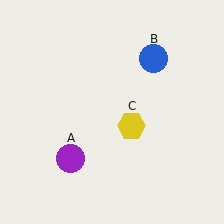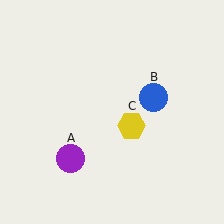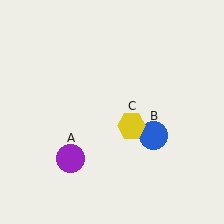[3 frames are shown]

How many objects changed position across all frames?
1 object changed position: blue circle (object B).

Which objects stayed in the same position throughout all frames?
Purple circle (object A) and yellow hexagon (object C) remained stationary.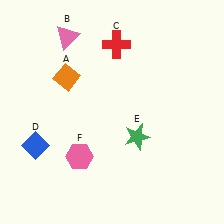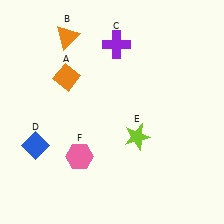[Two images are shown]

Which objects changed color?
B changed from pink to orange. C changed from red to purple. E changed from green to lime.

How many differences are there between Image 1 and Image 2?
There are 3 differences between the two images.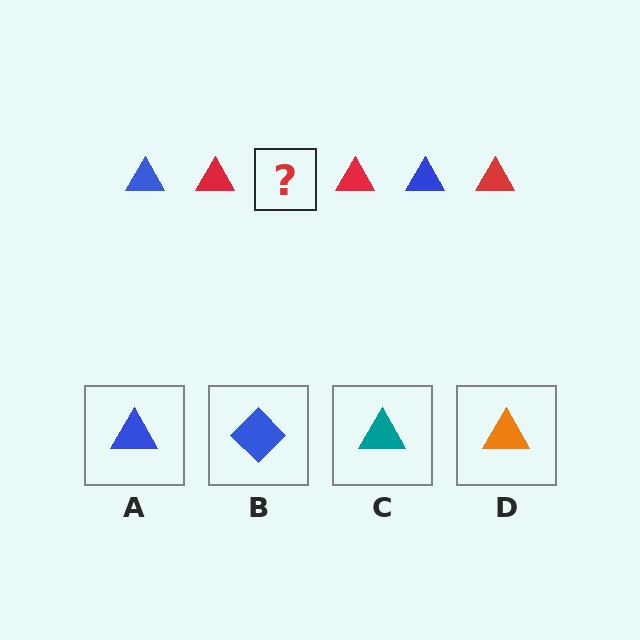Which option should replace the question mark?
Option A.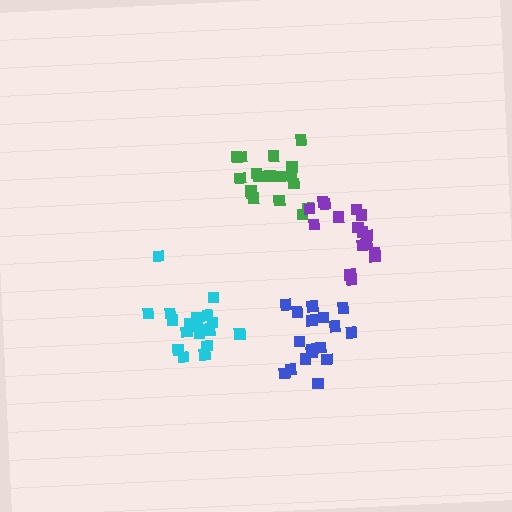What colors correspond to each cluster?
The clusters are colored: green, cyan, blue, purple.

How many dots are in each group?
Group 1: 18 dots, Group 2: 20 dots, Group 3: 17 dots, Group 4: 16 dots (71 total).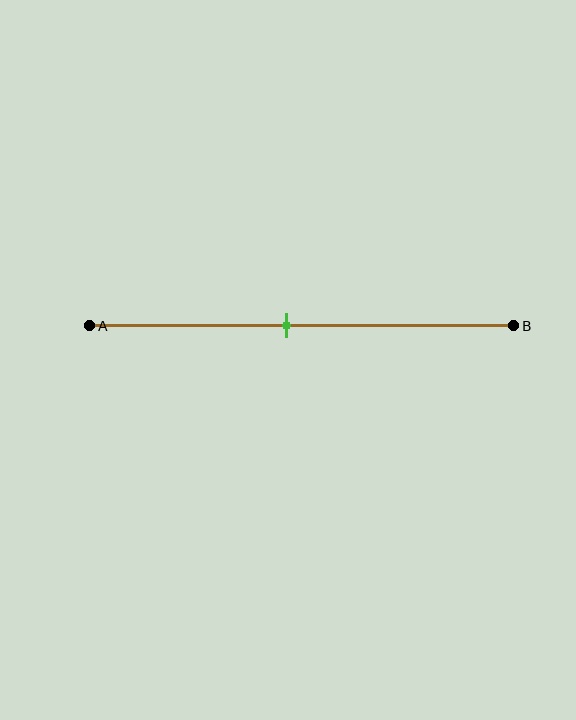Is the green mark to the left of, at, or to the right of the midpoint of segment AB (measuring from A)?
The green mark is to the left of the midpoint of segment AB.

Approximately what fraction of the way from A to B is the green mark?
The green mark is approximately 45% of the way from A to B.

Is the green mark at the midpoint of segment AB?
No, the mark is at about 45% from A, not at the 50% midpoint.